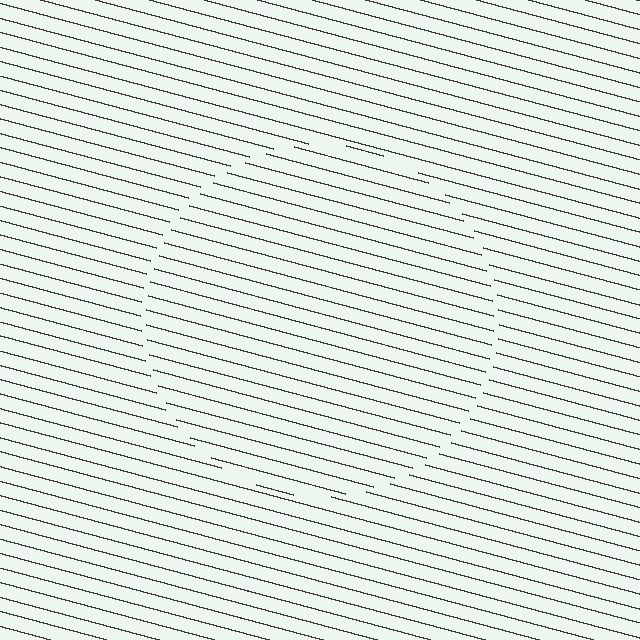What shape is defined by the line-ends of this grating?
An illusory circle. The interior of the shape contains the same grating, shifted by half a period — the contour is defined by the phase discontinuity where line-ends from the inner and outer gratings abut.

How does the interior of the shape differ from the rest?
The interior of the shape contains the same grating, shifted by half a period — the contour is defined by the phase discontinuity where line-ends from the inner and outer gratings abut.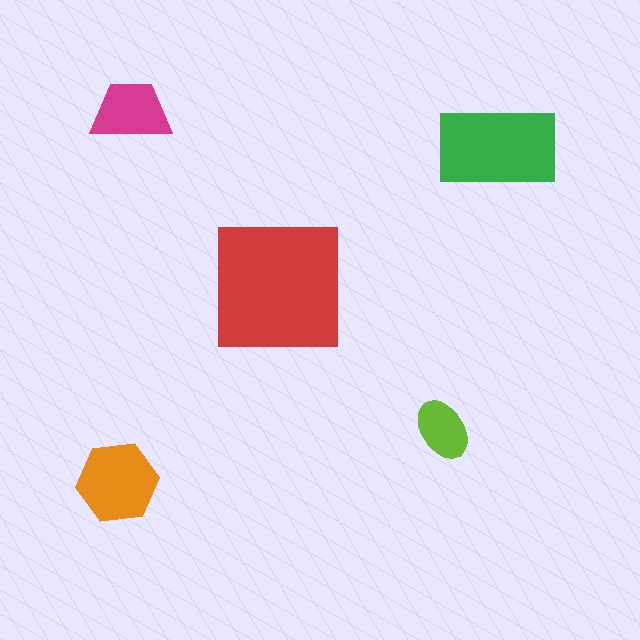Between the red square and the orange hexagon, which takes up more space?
The red square.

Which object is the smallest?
The lime ellipse.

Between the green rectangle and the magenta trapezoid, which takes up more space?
The green rectangle.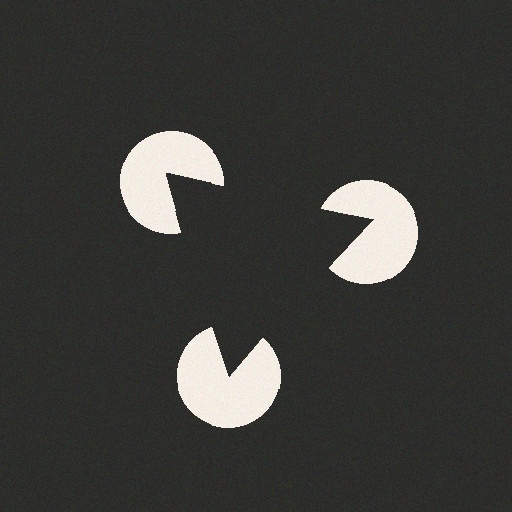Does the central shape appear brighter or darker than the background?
It typically appears slightly darker than the background, even though no actual brightness change is drawn.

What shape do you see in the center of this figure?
An illusory triangle — its edges are inferred from the aligned wedge cuts in the pac-man discs, not physically drawn.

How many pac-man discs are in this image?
There are 3 — one at each vertex of the illusory triangle.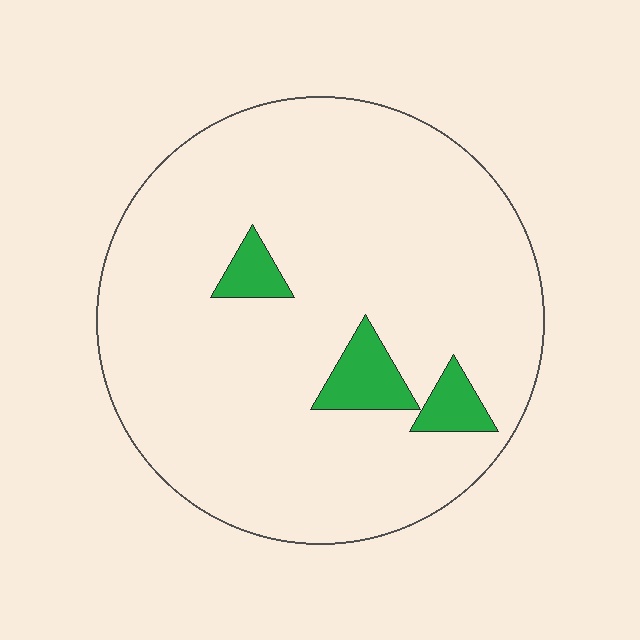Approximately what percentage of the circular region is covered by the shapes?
Approximately 10%.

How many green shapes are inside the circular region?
3.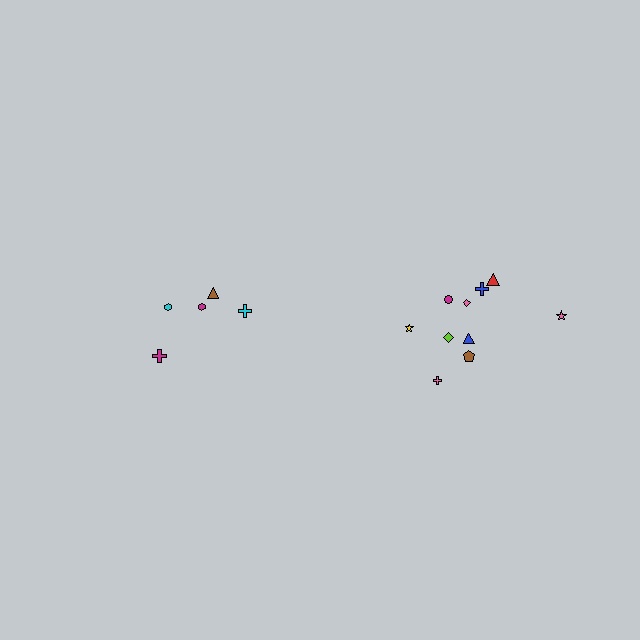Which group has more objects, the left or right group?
The right group.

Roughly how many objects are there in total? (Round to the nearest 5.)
Roughly 15 objects in total.